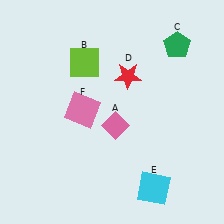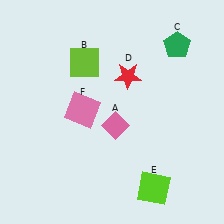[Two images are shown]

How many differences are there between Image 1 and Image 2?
There is 1 difference between the two images.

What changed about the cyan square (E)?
In Image 1, E is cyan. In Image 2, it changed to lime.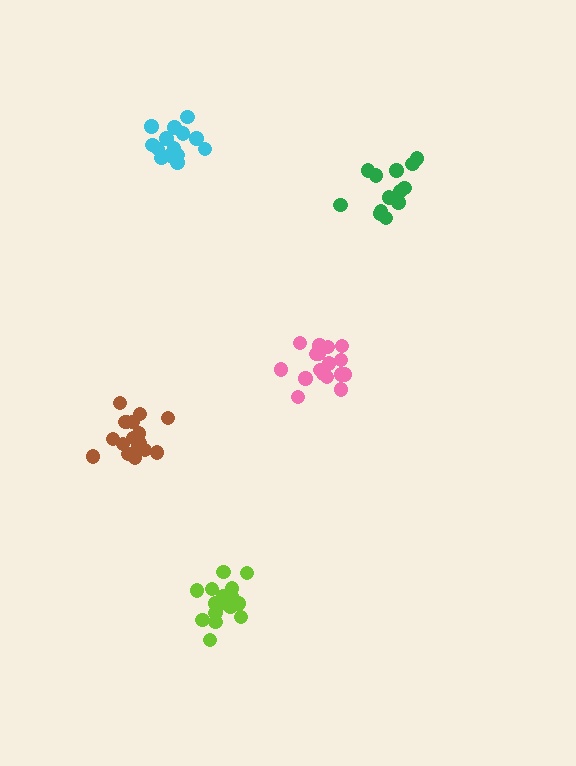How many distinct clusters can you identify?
There are 5 distinct clusters.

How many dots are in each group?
Group 1: 18 dots, Group 2: 14 dots, Group 3: 18 dots, Group 4: 13 dots, Group 5: 18 dots (81 total).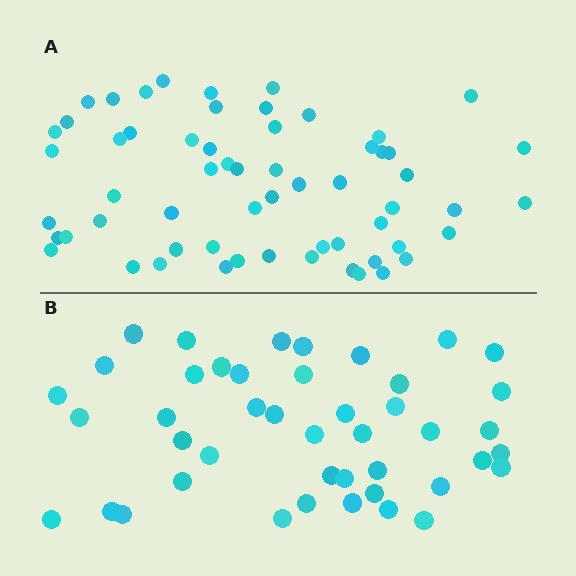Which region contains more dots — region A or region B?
Region A (the top region) has more dots.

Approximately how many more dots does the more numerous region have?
Region A has approximately 15 more dots than region B.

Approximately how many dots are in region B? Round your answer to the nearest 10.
About 40 dots. (The exact count is 44, which rounds to 40.)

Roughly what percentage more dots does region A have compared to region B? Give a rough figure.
About 35% more.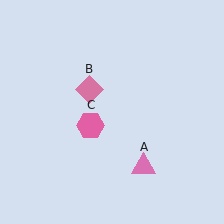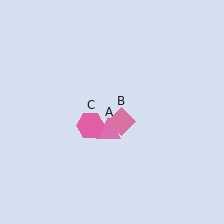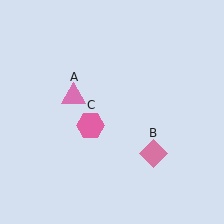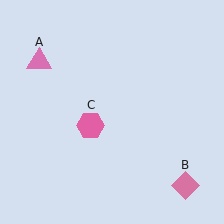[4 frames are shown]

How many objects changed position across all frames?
2 objects changed position: pink triangle (object A), pink diamond (object B).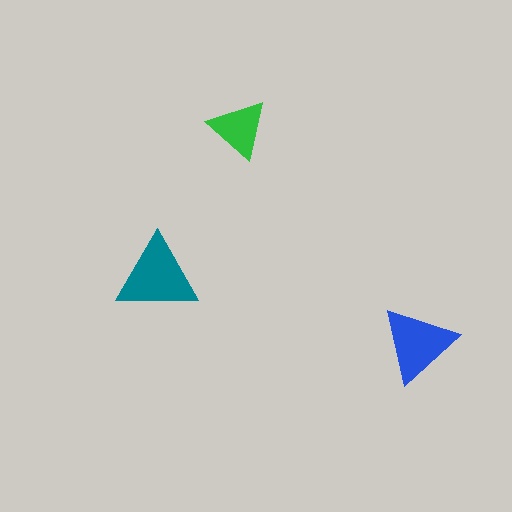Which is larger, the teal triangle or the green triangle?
The teal one.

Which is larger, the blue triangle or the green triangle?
The blue one.